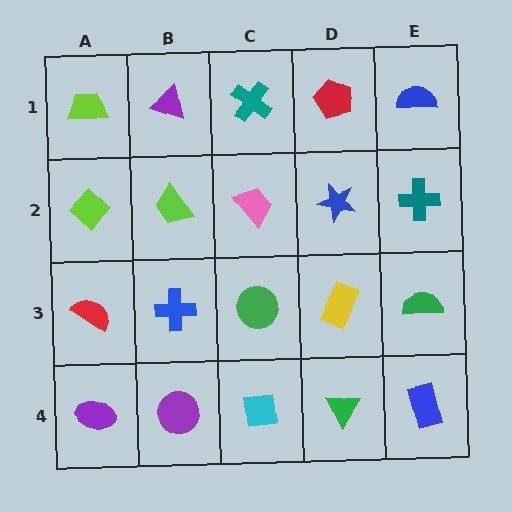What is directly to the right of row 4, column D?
A blue rectangle.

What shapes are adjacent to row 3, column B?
A lime trapezoid (row 2, column B), a purple circle (row 4, column B), a red semicircle (row 3, column A), a green circle (row 3, column C).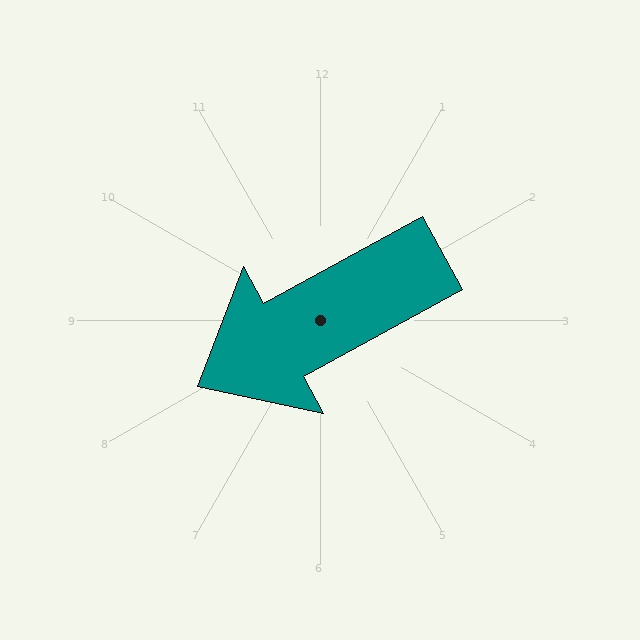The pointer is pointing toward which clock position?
Roughly 8 o'clock.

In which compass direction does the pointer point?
Southwest.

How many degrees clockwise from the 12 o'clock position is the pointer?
Approximately 241 degrees.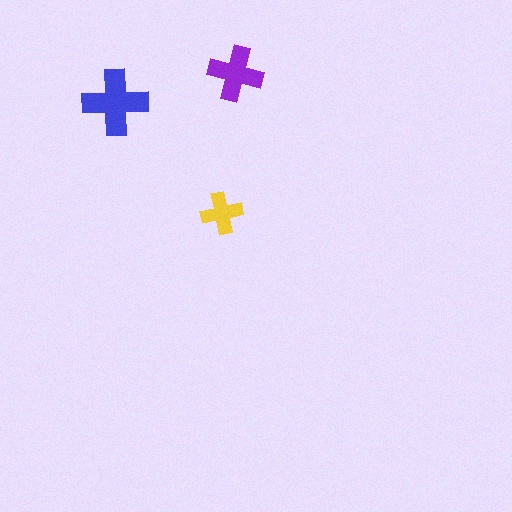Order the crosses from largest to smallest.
the blue one, the purple one, the yellow one.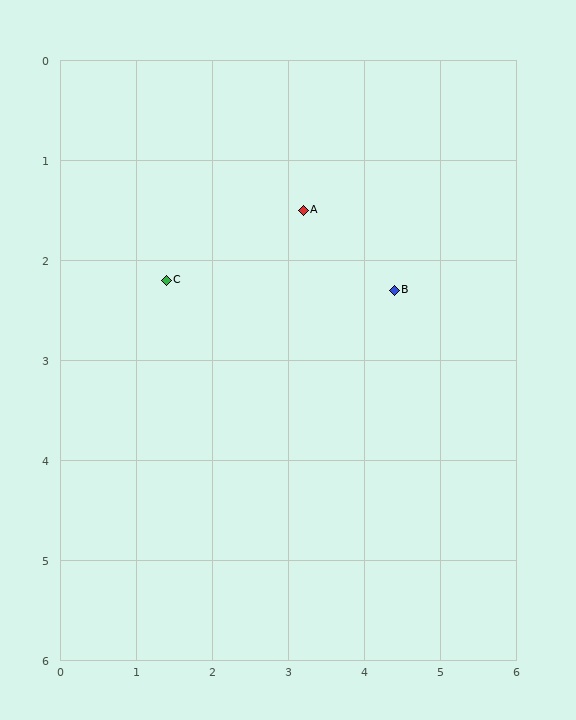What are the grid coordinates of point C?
Point C is at approximately (1.4, 2.2).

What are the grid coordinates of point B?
Point B is at approximately (4.4, 2.3).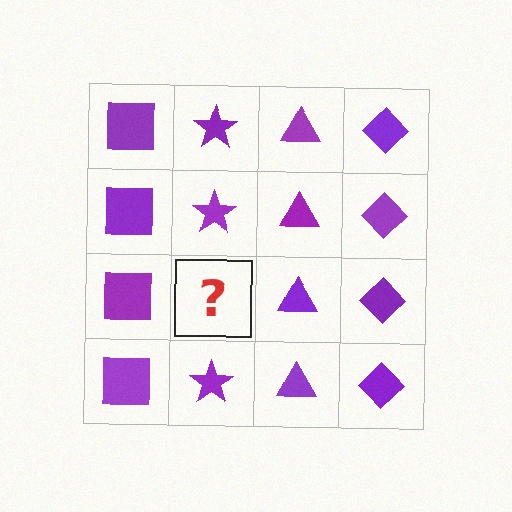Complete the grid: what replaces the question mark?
The question mark should be replaced with a purple star.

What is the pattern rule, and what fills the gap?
The rule is that each column has a consistent shape. The gap should be filled with a purple star.